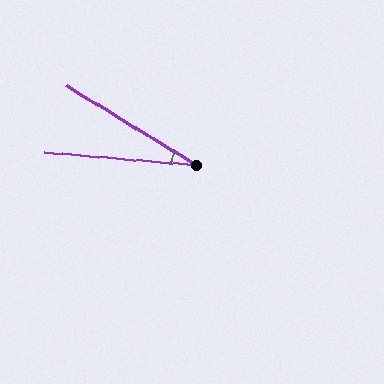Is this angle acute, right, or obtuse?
It is acute.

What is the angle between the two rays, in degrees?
Approximately 27 degrees.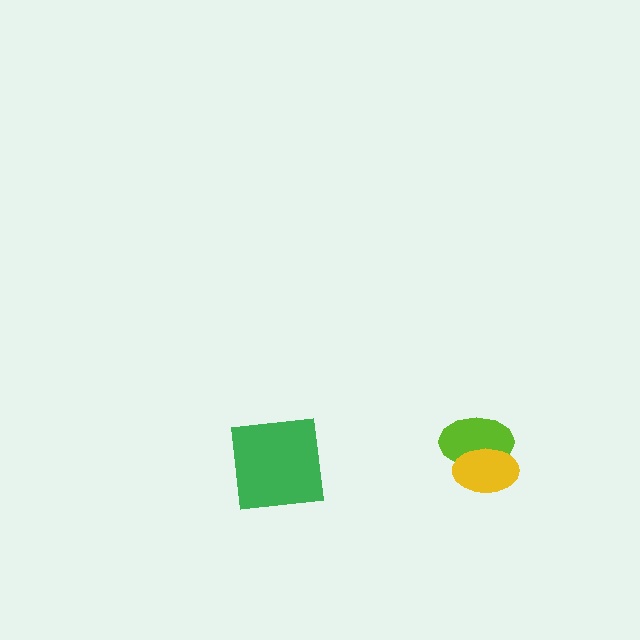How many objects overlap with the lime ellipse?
1 object overlaps with the lime ellipse.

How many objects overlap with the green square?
0 objects overlap with the green square.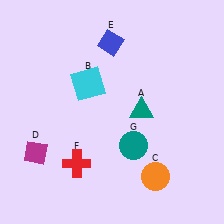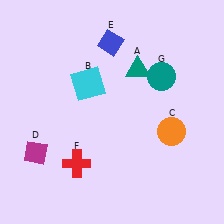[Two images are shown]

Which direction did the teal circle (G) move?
The teal circle (G) moved up.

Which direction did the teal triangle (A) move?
The teal triangle (A) moved up.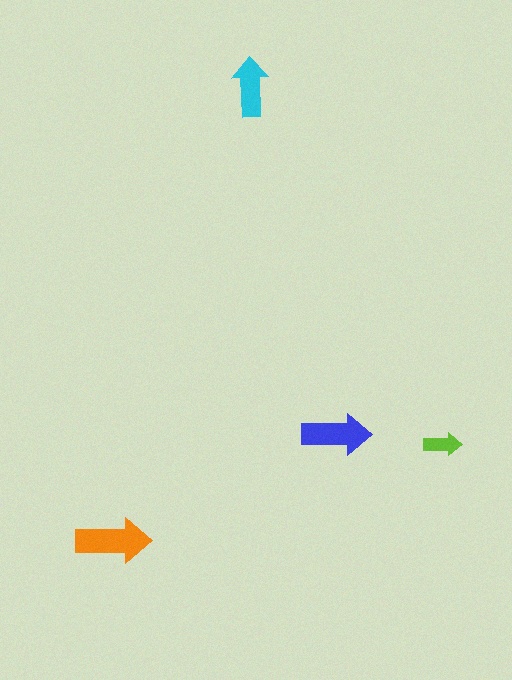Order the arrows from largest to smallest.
the orange one, the blue one, the cyan one, the lime one.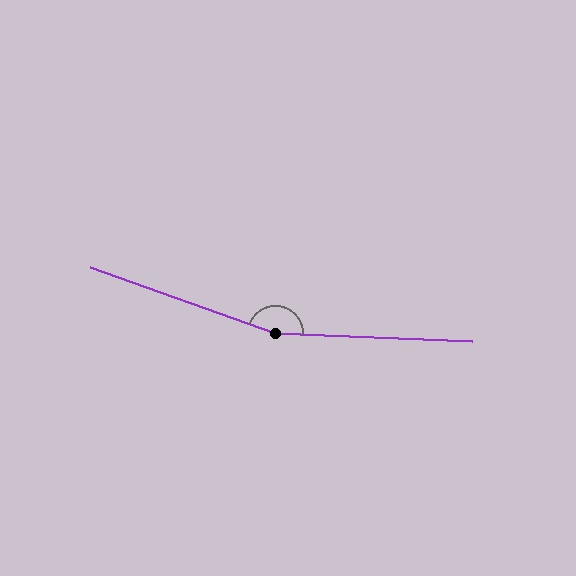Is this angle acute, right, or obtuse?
It is obtuse.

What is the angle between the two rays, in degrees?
Approximately 163 degrees.